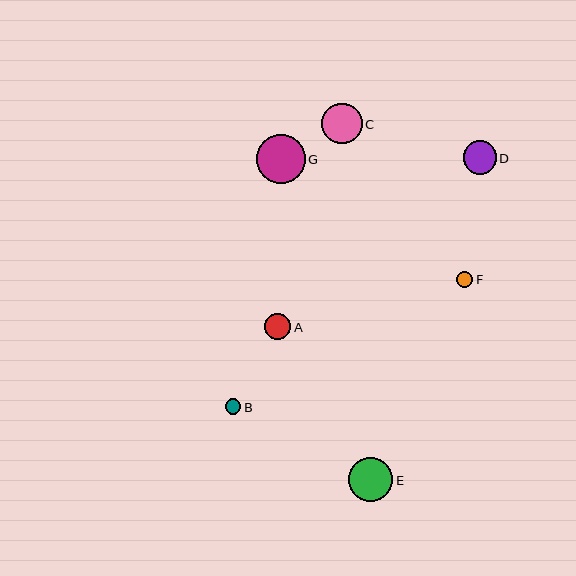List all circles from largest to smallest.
From largest to smallest: G, E, C, D, A, F, B.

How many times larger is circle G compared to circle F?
Circle G is approximately 3.0 times the size of circle F.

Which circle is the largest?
Circle G is the largest with a size of approximately 49 pixels.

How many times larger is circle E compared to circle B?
Circle E is approximately 2.8 times the size of circle B.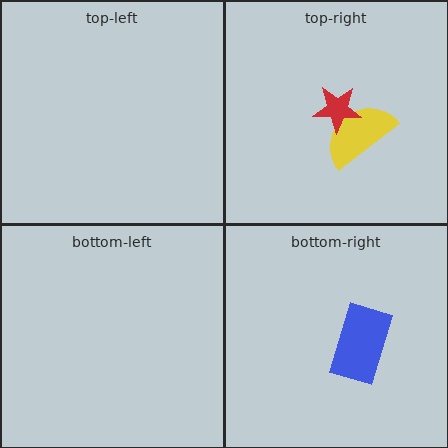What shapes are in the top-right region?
The yellow semicircle, the red star.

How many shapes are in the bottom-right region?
1.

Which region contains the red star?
The top-right region.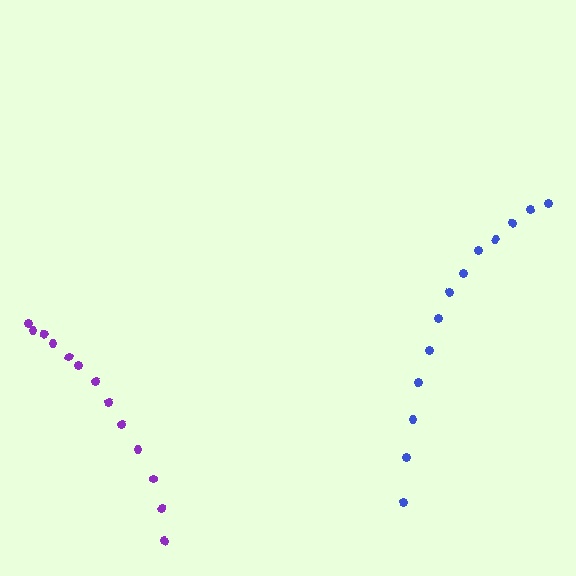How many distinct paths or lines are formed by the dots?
There are 2 distinct paths.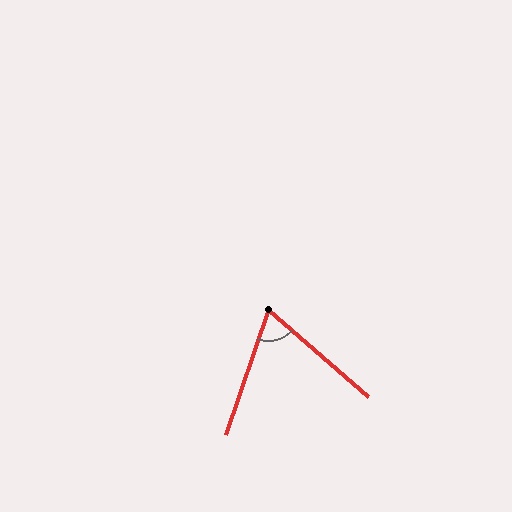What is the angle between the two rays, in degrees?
Approximately 68 degrees.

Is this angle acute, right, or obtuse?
It is acute.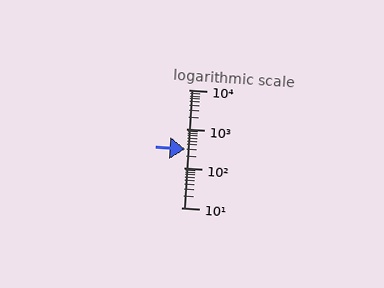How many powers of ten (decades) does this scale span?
The scale spans 3 decades, from 10 to 10000.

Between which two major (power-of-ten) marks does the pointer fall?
The pointer is between 100 and 1000.